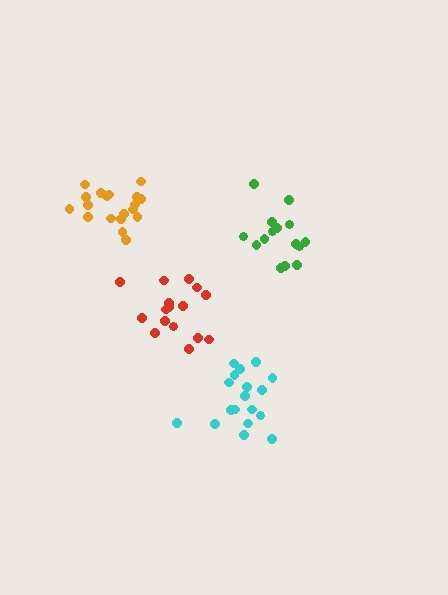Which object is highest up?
The orange cluster is topmost.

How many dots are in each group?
Group 1: 18 dots, Group 2: 16 dots, Group 3: 15 dots, Group 4: 19 dots (68 total).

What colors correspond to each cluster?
The clusters are colored: cyan, red, green, orange.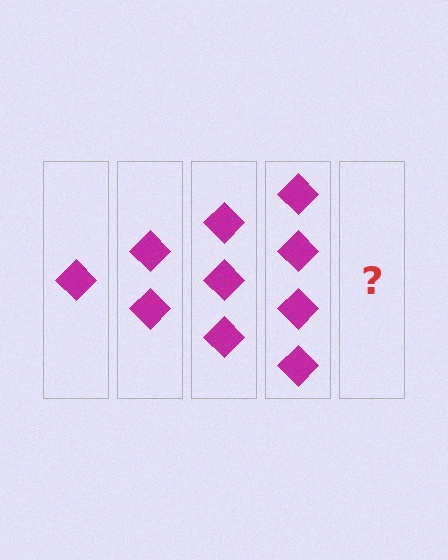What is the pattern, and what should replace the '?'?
The pattern is that each step adds one more diamond. The '?' should be 5 diamonds.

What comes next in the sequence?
The next element should be 5 diamonds.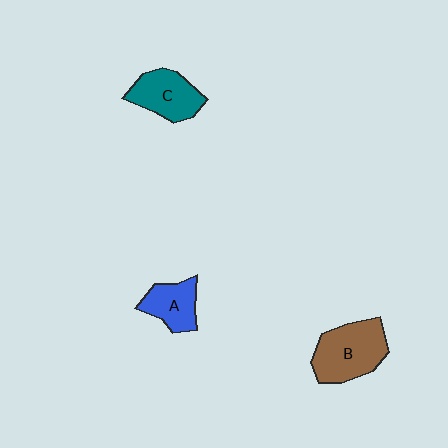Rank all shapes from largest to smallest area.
From largest to smallest: B (brown), C (teal), A (blue).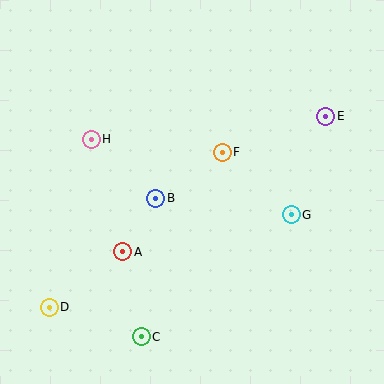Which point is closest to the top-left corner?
Point H is closest to the top-left corner.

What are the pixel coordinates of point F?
Point F is at (222, 152).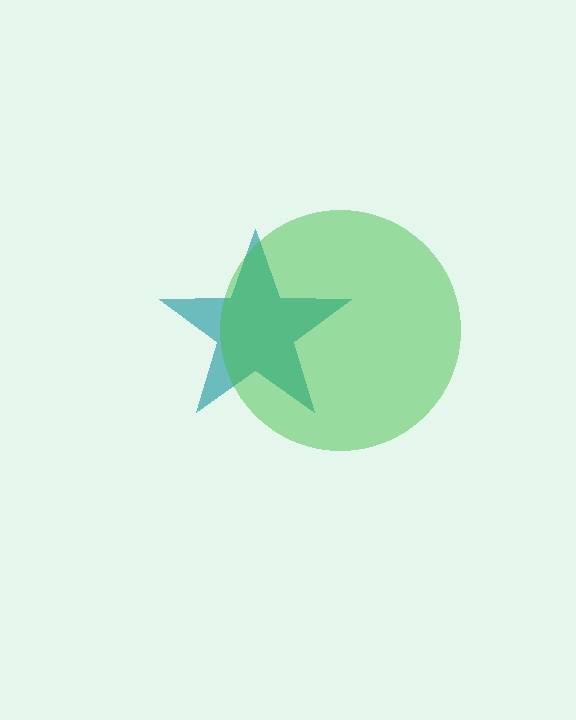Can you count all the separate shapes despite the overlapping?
Yes, there are 2 separate shapes.